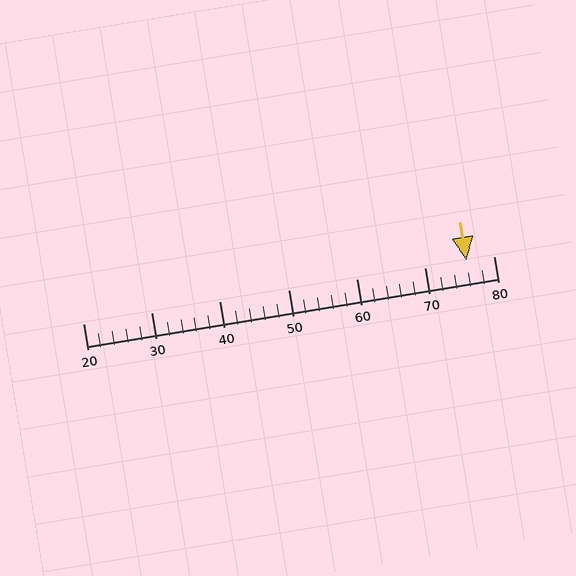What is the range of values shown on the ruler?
The ruler shows values from 20 to 80.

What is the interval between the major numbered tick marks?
The major tick marks are spaced 10 units apart.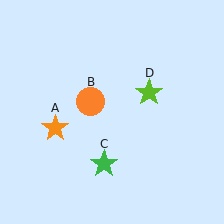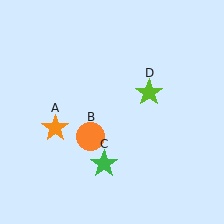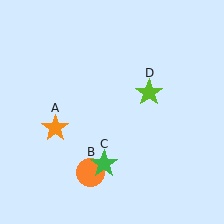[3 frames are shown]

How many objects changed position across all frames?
1 object changed position: orange circle (object B).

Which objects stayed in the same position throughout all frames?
Orange star (object A) and green star (object C) and lime star (object D) remained stationary.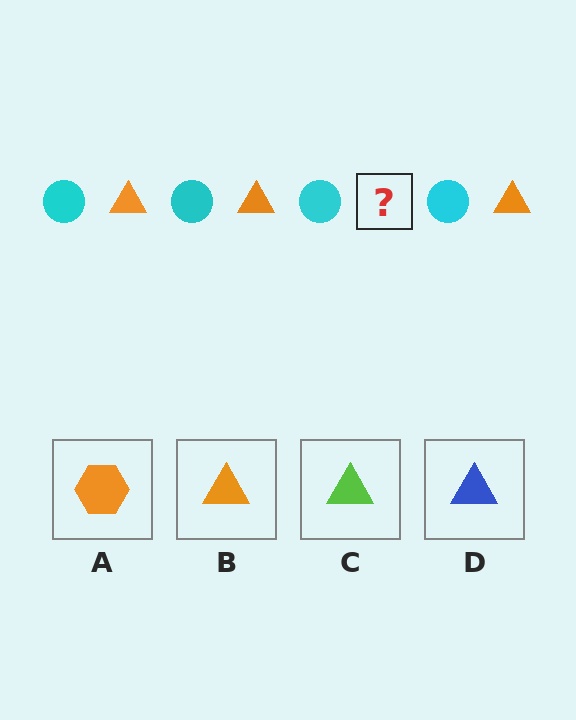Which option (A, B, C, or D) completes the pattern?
B.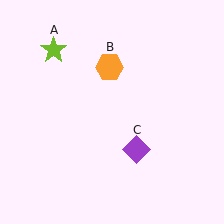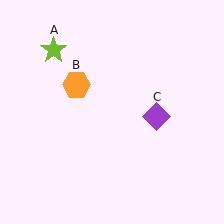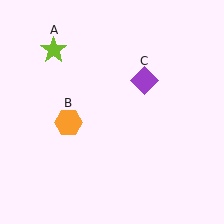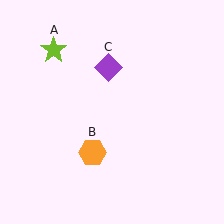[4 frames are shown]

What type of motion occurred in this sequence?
The orange hexagon (object B), purple diamond (object C) rotated counterclockwise around the center of the scene.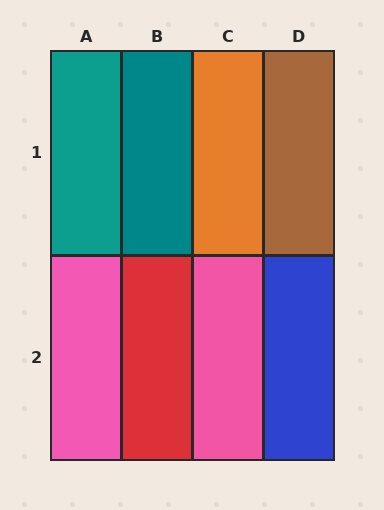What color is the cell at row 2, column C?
Pink.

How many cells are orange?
1 cell is orange.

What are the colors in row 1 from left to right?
Teal, teal, orange, brown.